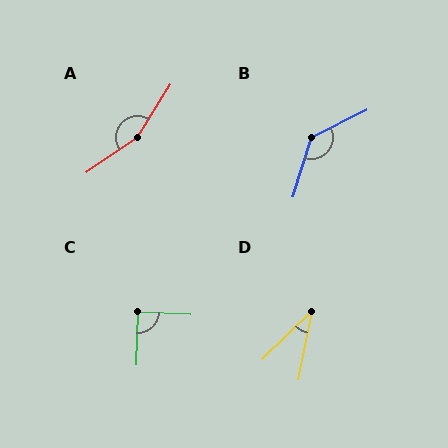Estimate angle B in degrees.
Approximately 134 degrees.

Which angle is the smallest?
D, at approximately 35 degrees.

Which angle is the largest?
A, at approximately 156 degrees.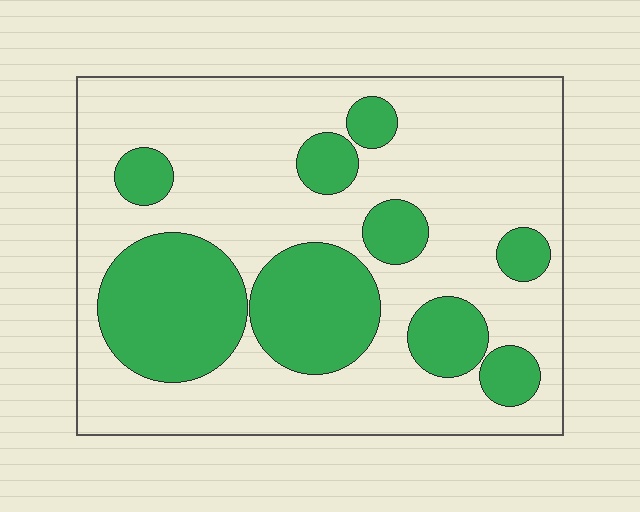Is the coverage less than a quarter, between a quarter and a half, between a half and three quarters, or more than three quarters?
Between a quarter and a half.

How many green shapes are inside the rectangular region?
9.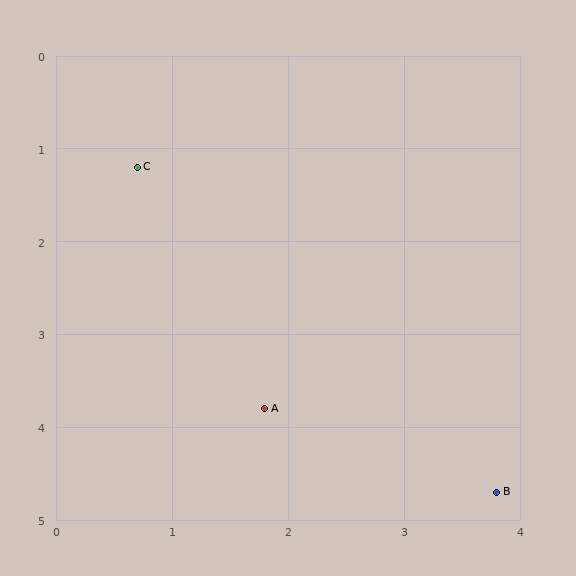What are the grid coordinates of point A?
Point A is at approximately (1.8, 3.8).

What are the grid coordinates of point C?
Point C is at approximately (0.7, 1.2).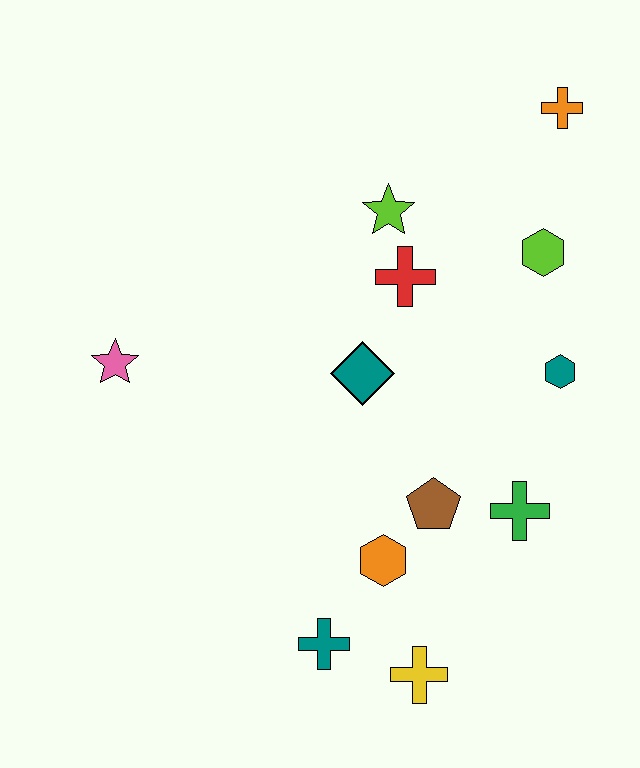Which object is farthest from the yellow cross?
The orange cross is farthest from the yellow cross.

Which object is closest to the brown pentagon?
The orange hexagon is closest to the brown pentagon.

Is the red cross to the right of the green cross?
No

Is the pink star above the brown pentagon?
Yes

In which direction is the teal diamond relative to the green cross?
The teal diamond is to the left of the green cross.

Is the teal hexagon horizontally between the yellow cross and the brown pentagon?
No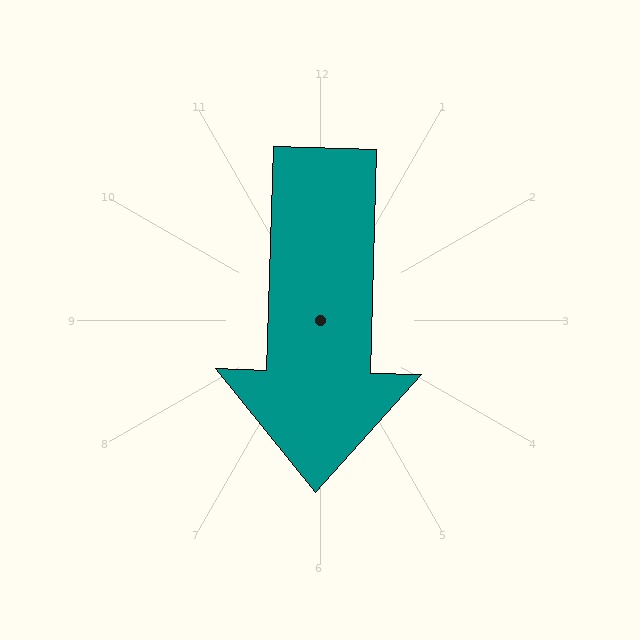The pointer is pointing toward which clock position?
Roughly 6 o'clock.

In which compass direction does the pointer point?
South.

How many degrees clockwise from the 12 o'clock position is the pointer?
Approximately 182 degrees.